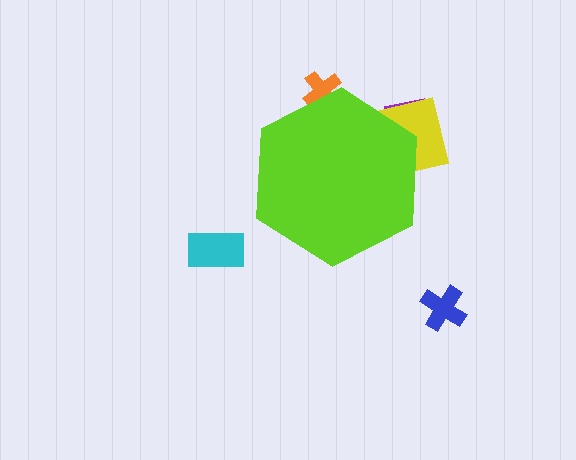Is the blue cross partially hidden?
No, the blue cross is fully visible.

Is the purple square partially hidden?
Yes, the purple square is partially hidden behind the lime hexagon.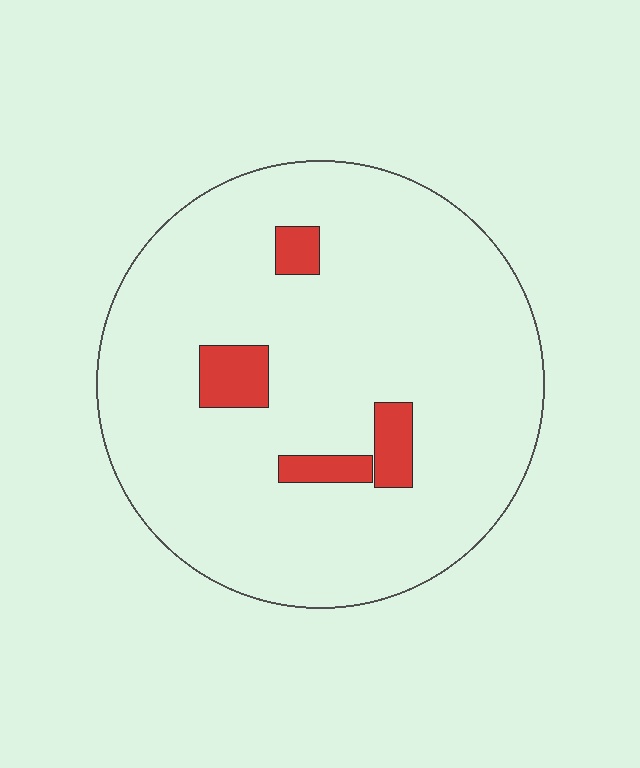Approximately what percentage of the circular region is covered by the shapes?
Approximately 10%.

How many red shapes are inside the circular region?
4.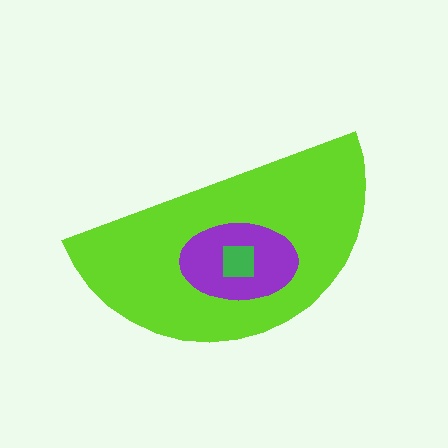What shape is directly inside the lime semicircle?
The purple ellipse.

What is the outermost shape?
The lime semicircle.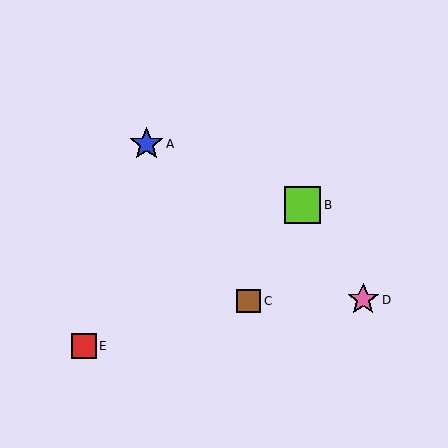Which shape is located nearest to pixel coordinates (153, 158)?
The blue star (labeled A) at (147, 144) is nearest to that location.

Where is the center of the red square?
The center of the red square is at (84, 346).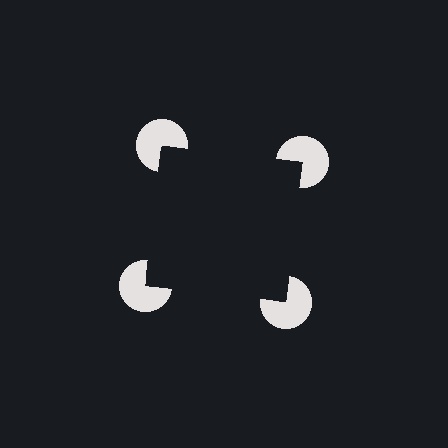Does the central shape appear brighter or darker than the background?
It typically appears slightly darker than the background, even though no actual brightness change is drawn.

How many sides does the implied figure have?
4 sides.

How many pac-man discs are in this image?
There are 4 — one at each vertex of the illusory square.